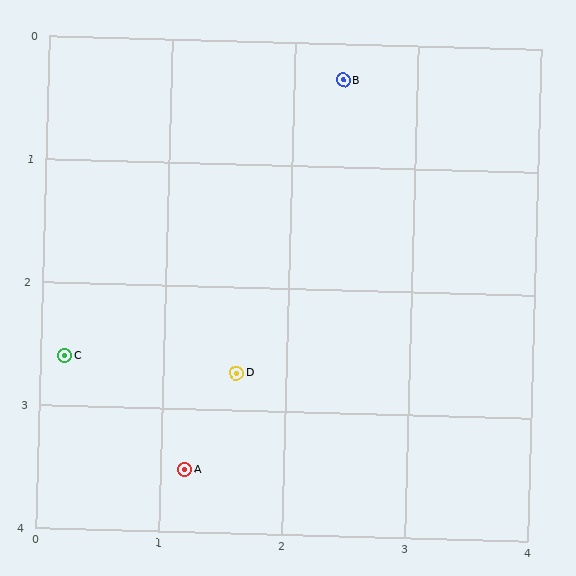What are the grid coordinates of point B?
Point B is at approximately (2.4, 0.3).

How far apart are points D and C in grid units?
Points D and C are about 1.4 grid units apart.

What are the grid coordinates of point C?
Point C is at approximately (0.2, 2.6).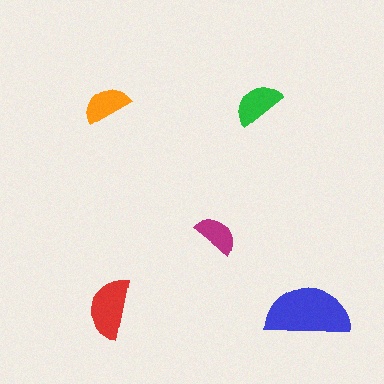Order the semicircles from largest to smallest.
the blue one, the red one, the green one, the orange one, the magenta one.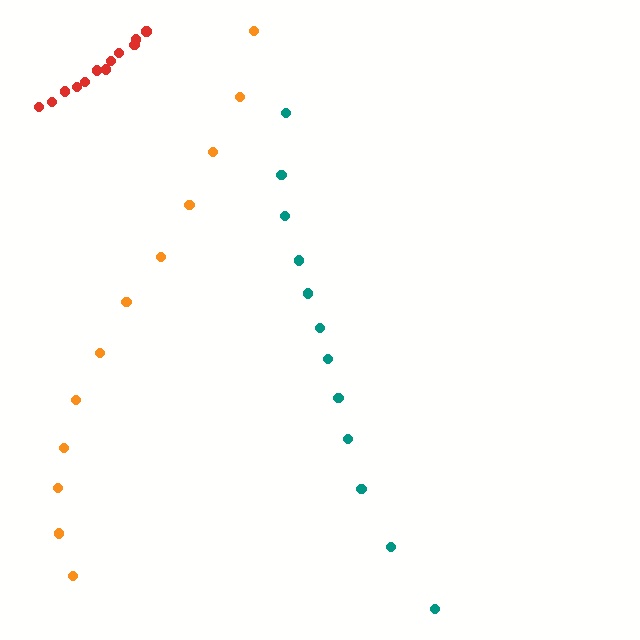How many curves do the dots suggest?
There are 3 distinct paths.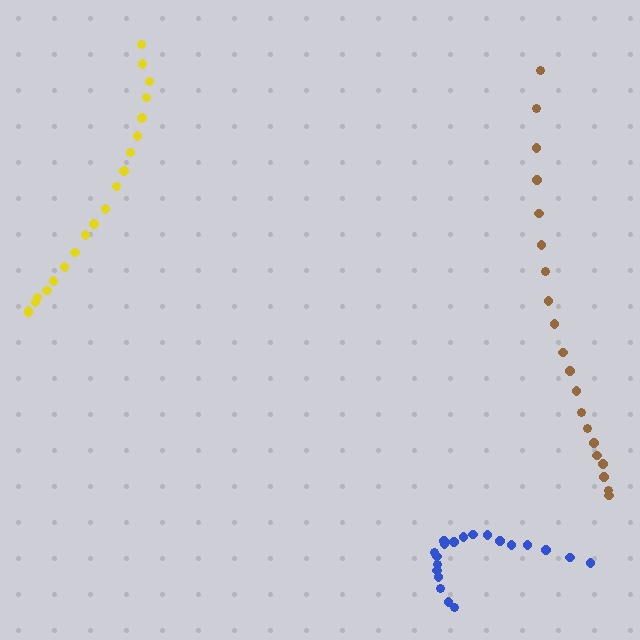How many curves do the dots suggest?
There are 3 distinct paths.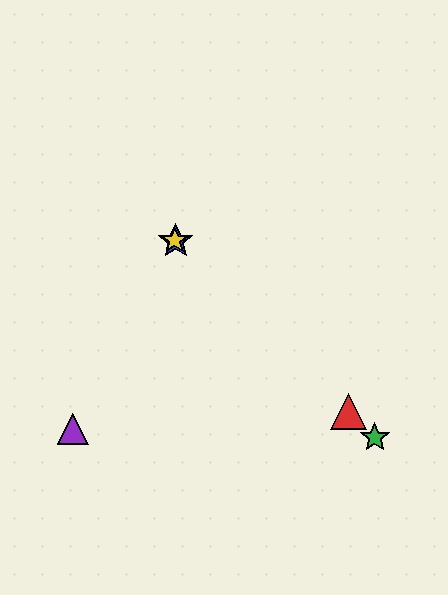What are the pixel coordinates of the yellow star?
The yellow star is at (175, 241).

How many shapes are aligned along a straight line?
4 shapes (the red triangle, the blue star, the green star, the yellow star) are aligned along a straight line.